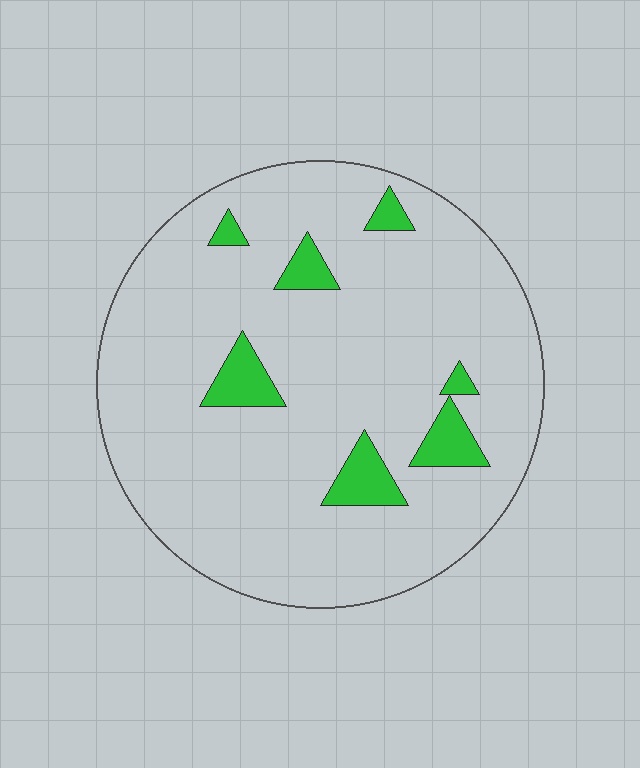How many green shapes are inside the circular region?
7.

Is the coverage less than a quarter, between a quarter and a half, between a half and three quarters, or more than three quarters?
Less than a quarter.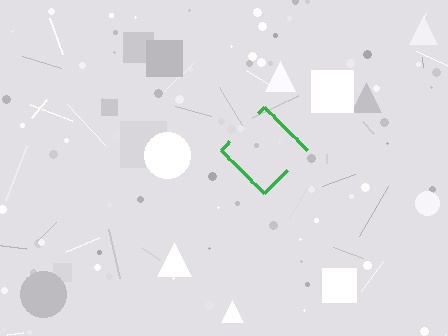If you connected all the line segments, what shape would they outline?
They would outline a diamond.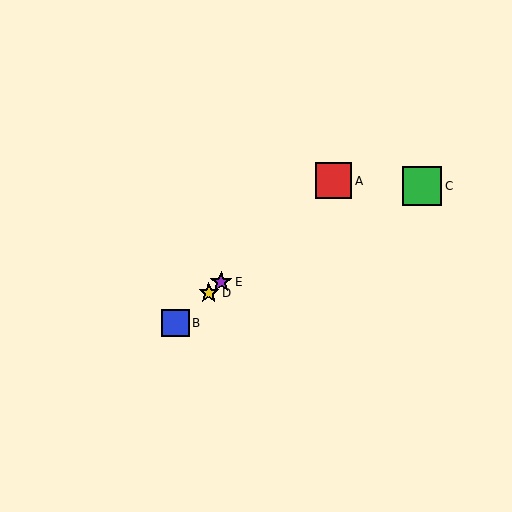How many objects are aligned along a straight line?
4 objects (A, B, D, E) are aligned along a straight line.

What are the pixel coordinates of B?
Object B is at (175, 323).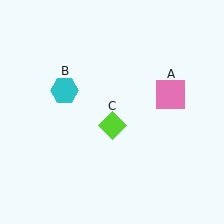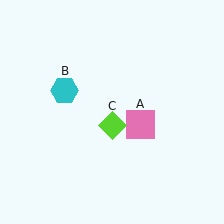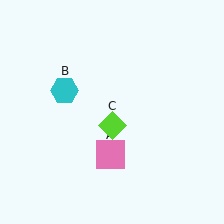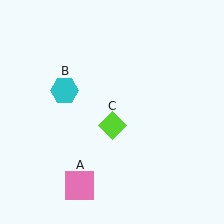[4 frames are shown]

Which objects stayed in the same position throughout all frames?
Cyan hexagon (object B) and lime diamond (object C) remained stationary.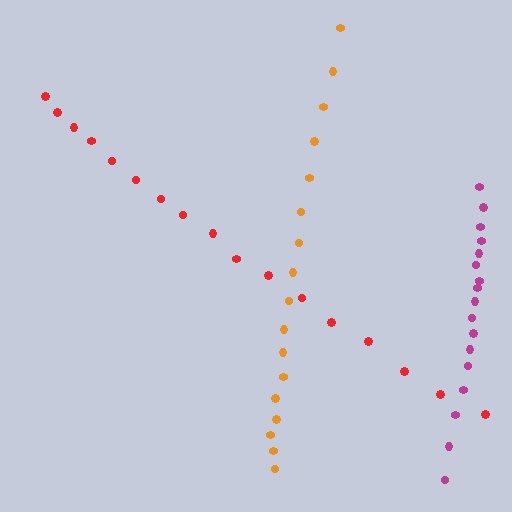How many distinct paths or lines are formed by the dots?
There are 3 distinct paths.